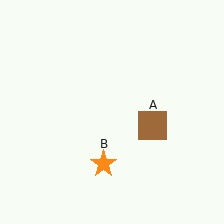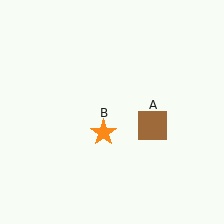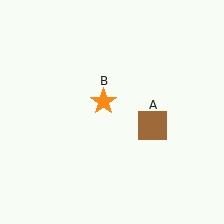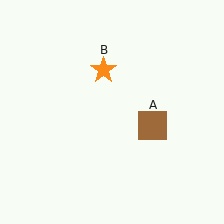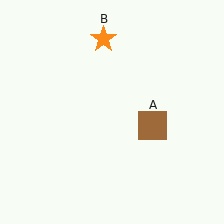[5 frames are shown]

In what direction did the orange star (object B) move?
The orange star (object B) moved up.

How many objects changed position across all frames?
1 object changed position: orange star (object B).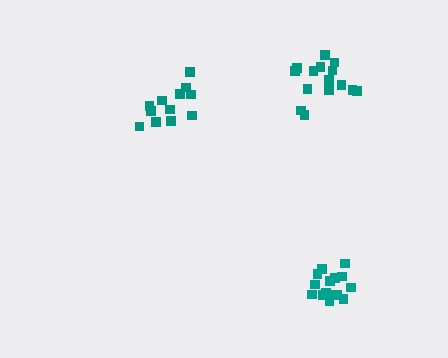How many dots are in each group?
Group 1: 15 dots, Group 2: 12 dots, Group 3: 15 dots (42 total).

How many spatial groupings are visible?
There are 3 spatial groupings.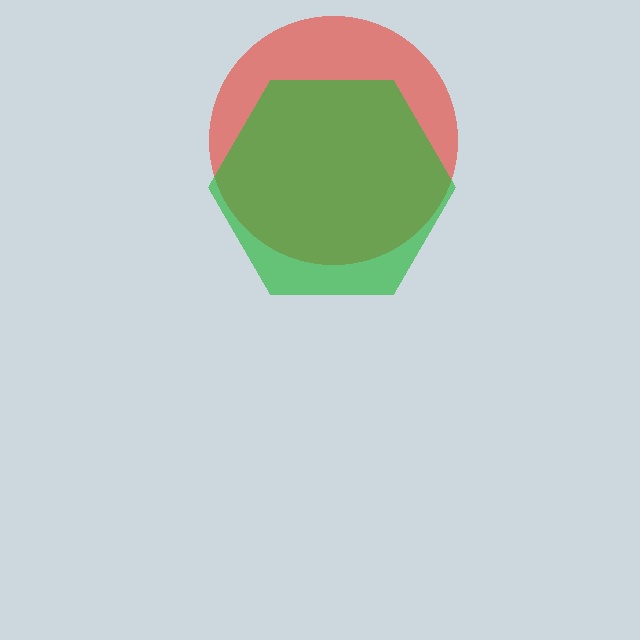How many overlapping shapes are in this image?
There are 2 overlapping shapes in the image.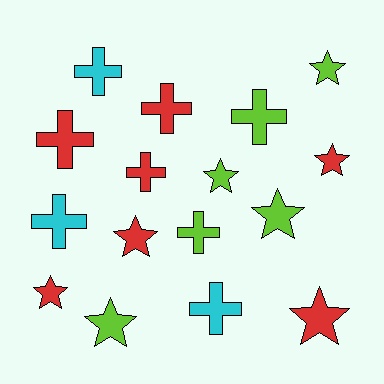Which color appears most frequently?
Red, with 7 objects.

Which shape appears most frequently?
Cross, with 8 objects.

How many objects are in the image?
There are 16 objects.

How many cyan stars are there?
There are no cyan stars.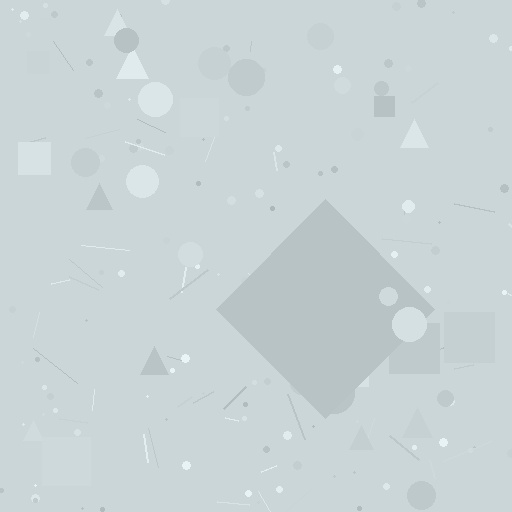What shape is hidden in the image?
A diamond is hidden in the image.